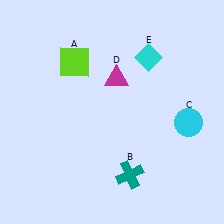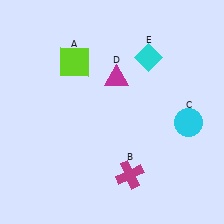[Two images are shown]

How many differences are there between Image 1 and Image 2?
There is 1 difference between the two images.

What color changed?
The cross (B) changed from teal in Image 1 to magenta in Image 2.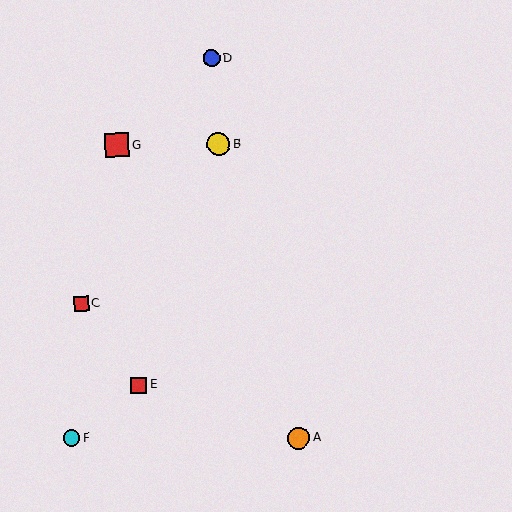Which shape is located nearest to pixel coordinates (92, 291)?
The red square (labeled C) at (81, 304) is nearest to that location.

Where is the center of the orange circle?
The center of the orange circle is at (299, 438).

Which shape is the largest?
The red square (labeled G) is the largest.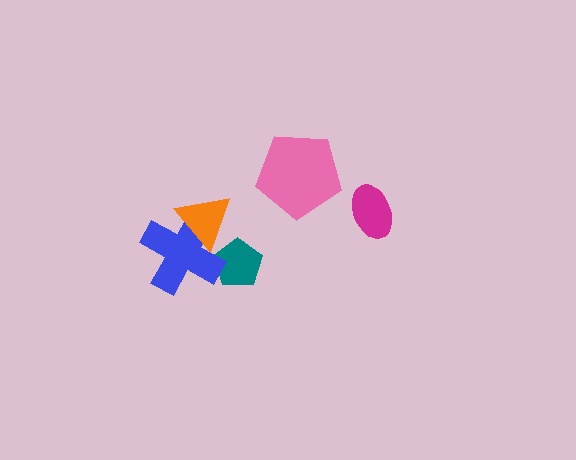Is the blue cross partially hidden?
Yes, it is partially covered by another shape.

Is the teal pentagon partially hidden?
Yes, it is partially covered by another shape.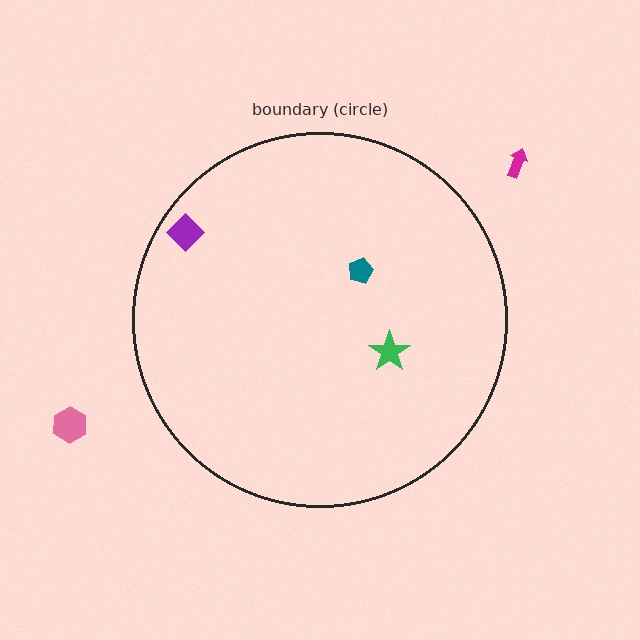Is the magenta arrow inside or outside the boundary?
Outside.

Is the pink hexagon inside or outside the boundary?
Outside.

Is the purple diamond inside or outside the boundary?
Inside.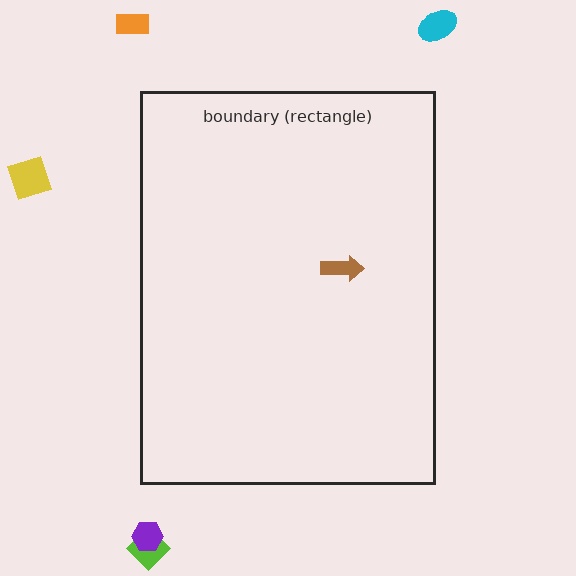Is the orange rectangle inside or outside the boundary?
Outside.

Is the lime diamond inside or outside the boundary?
Outside.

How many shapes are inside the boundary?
1 inside, 5 outside.